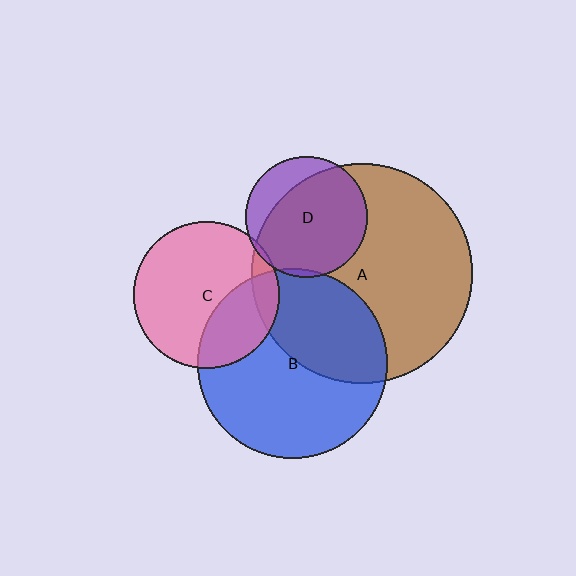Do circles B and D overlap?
Yes.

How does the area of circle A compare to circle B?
Approximately 1.3 times.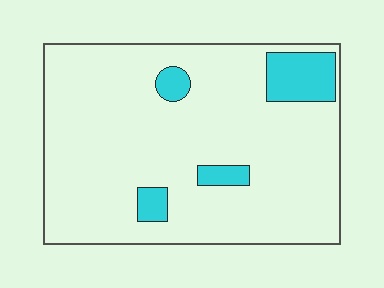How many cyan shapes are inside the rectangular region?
4.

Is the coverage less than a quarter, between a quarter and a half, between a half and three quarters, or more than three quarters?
Less than a quarter.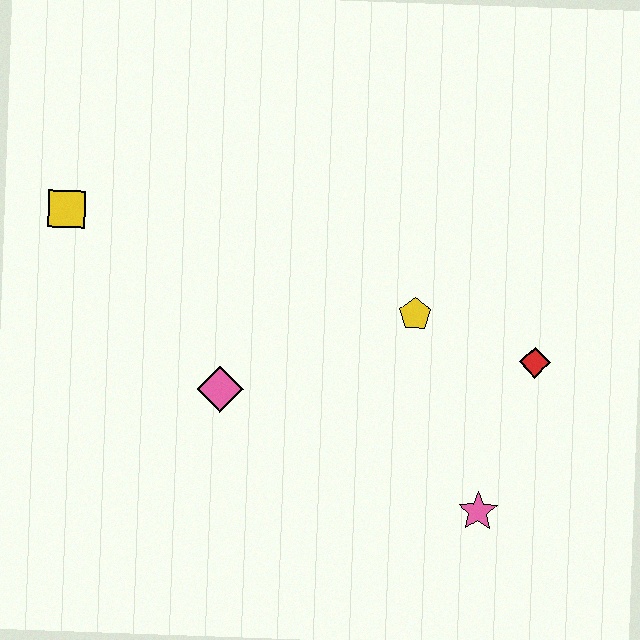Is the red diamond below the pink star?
No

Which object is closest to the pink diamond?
The yellow pentagon is closest to the pink diamond.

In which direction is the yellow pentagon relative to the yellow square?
The yellow pentagon is to the right of the yellow square.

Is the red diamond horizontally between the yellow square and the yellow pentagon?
No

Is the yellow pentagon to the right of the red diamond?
No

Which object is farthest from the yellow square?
The pink star is farthest from the yellow square.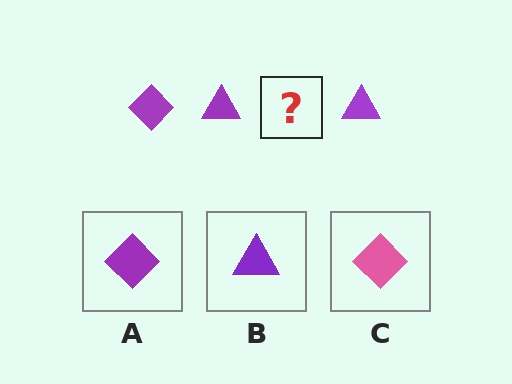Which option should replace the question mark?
Option A.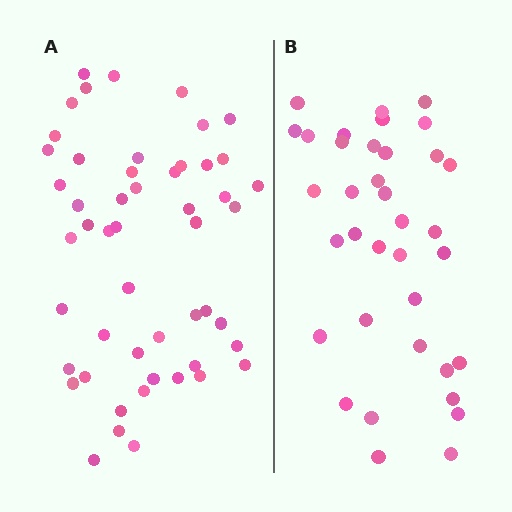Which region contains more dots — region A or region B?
Region A (the left region) has more dots.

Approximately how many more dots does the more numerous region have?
Region A has approximately 15 more dots than region B.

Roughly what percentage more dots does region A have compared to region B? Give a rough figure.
About 40% more.